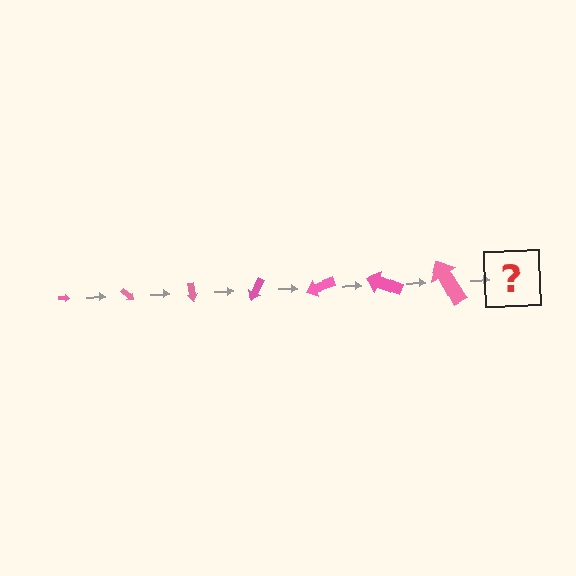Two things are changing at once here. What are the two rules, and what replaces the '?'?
The two rules are that the arrow grows larger each step and it rotates 40 degrees each step. The '?' should be an arrow, larger than the previous one and rotated 280 degrees from the start.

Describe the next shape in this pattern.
It should be an arrow, larger than the previous one and rotated 280 degrees from the start.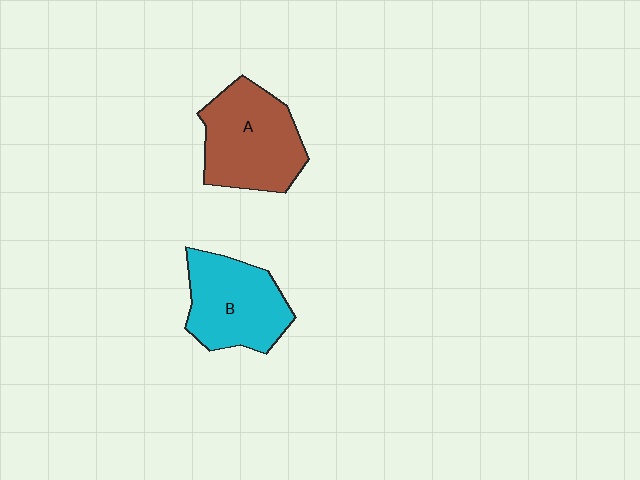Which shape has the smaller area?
Shape B (cyan).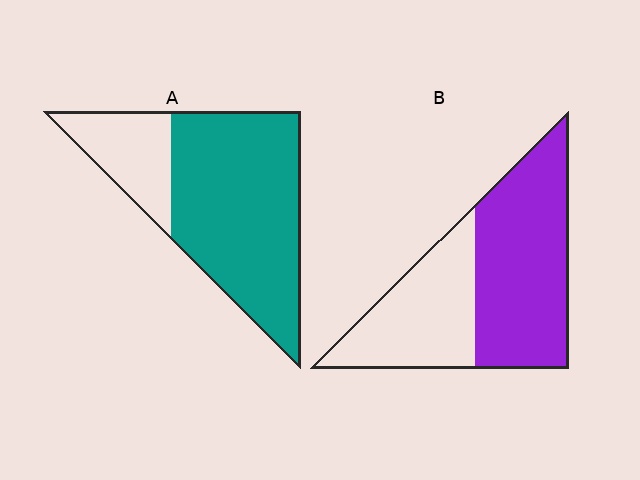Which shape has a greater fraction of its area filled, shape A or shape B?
Shape A.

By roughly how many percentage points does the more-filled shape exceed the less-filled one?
By roughly 15 percentage points (A over B).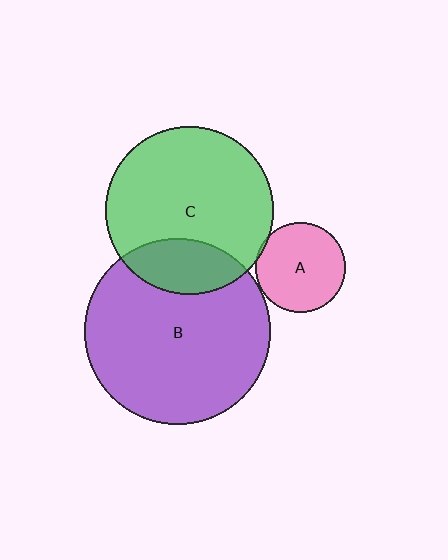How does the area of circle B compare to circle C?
Approximately 1.2 times.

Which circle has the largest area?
Circle B (purple).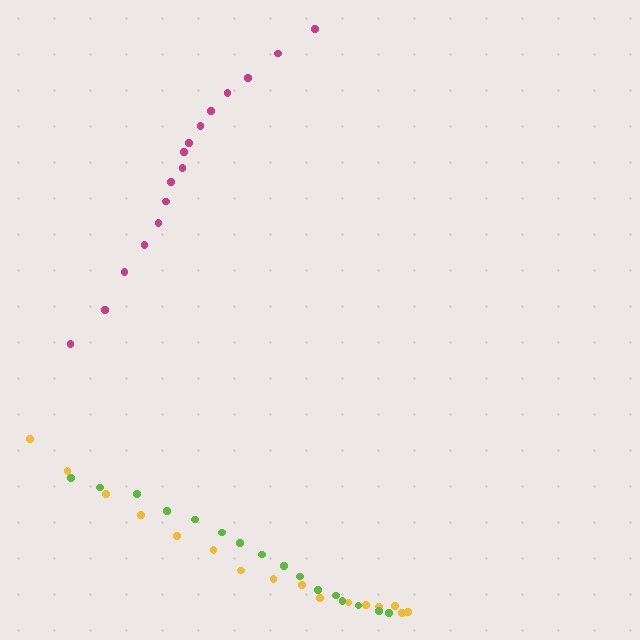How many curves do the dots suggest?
There are 3 distinct paths.